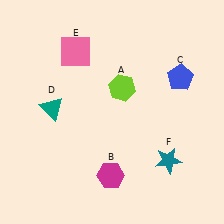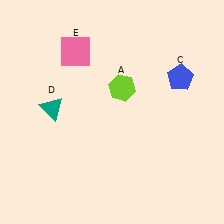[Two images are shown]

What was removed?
The teal star (F), the magenta hexagon (B) were removed in Image 2.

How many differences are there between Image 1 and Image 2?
There are 2 differences between the two images.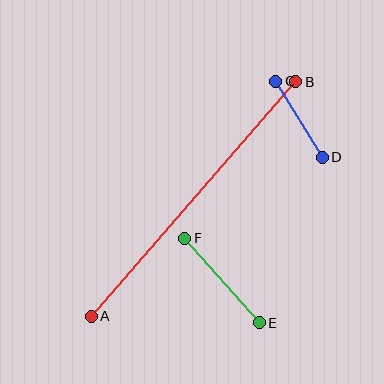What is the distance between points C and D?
The distance is approximately 89 pixels.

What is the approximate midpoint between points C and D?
The midpoint is at approximately (299, 119) pixels.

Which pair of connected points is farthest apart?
Points A and B are farthest apart.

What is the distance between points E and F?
The distance is approximately 112 pixels.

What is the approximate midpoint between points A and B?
The midpoint is at approximately (194, 199) pixels.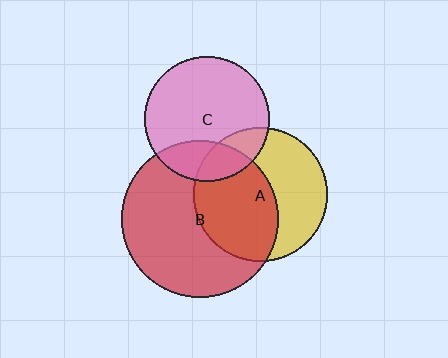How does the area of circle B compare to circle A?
Approximately 1.4 times.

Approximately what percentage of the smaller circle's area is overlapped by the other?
Approximately 50%.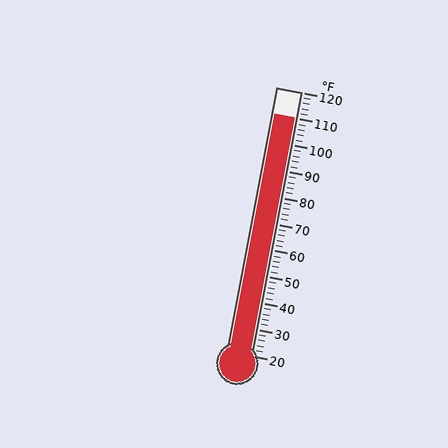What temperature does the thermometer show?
The thermometer shows approximately 110°F.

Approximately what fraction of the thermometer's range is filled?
The thermometer is filled to approximately 90% of its range.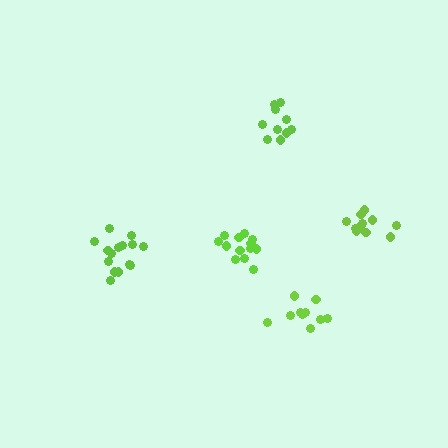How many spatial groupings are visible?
There are 5 spatial groupings.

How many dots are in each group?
Group 1: 10 dots, Group 2: 11 dots, Group 3: 11 dots, Group 4: 16 dots, Group 5: 13 dots (61 total).